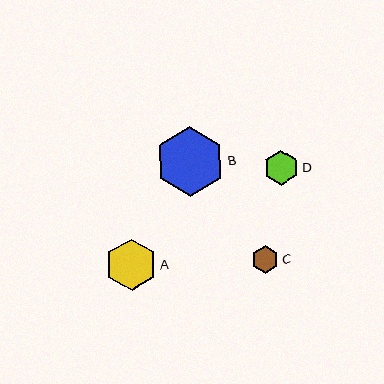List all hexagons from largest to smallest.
From largest to smallest: B, A, D, C.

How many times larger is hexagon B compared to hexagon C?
Hexagon B is approximately 2.5 times the size of hexagon C.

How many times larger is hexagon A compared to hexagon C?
Hexagon A is approximately 1.9 times the size of hexagon C.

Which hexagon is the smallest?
Hexagon C is the smallest with a size of approximately 28 pixels.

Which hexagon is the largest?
Hexagon B is the largest with a size of approximately 69 pixels.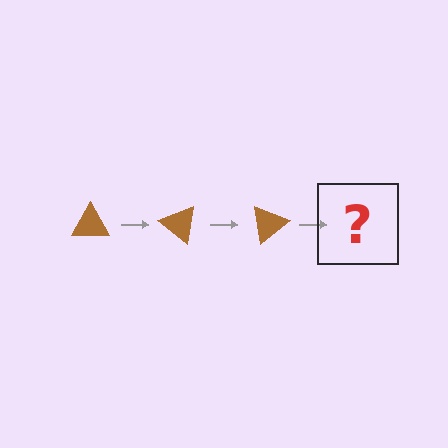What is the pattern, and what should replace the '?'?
The pattern is that the triangle rotates 40 degrees each step. The '?' should be a brown triangle rotated 120 degrees.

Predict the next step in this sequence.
The next step is a brown triangle rotated 120 degrees.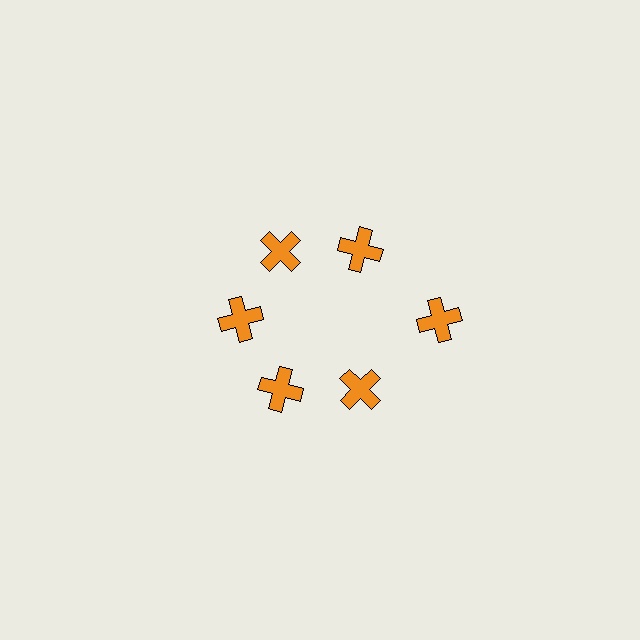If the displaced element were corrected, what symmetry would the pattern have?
It would have 6-fold rotational symmetry — the pattern would map onto itself every 60 degrees.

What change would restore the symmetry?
The symmetry would be restored by moving it inward, back onto the ring so that all 6 crosses sit at equal angles and equal distance from the center.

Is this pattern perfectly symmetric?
No. The 6 orange crosses are arranged in a ring, but one element near the 3 o'clock position is pushed outward from the center, breaking the 6-fold rotational symmetry.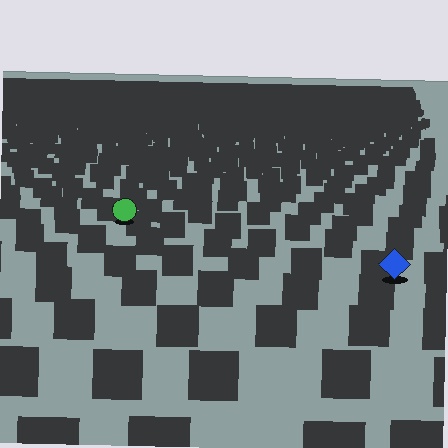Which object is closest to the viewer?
The blue diamond is closest. The texture marks near it are larger and more spread out.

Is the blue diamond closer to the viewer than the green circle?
Yes. The blue diamond is closer — you can tell from the texture gradient: the ground texture is coarser near it.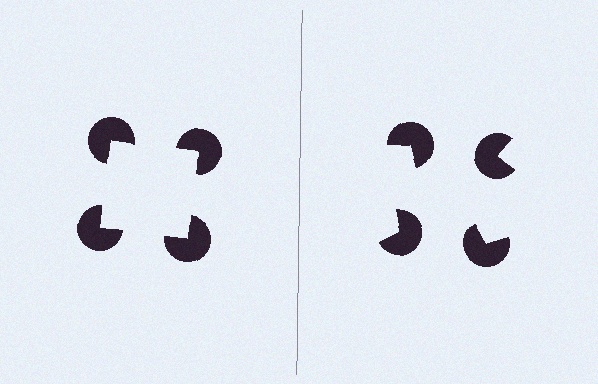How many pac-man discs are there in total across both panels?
8 — 4 on each side.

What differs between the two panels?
The pac-man discs are positioned identically on both sides; only the wedge orientations differ. On the left they align to a square; on the right they are misaligned.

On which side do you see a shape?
An illusory square appears on the left side. On the right side the wedge cuts are rotated, so no coherent shape forms.